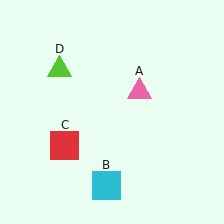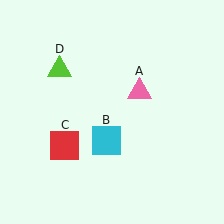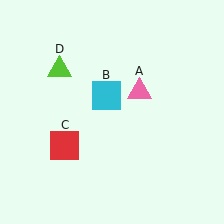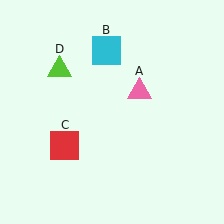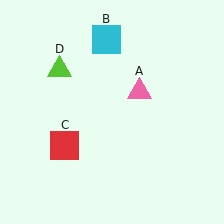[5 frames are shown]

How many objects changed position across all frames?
1 object changed position: cyan square (object B).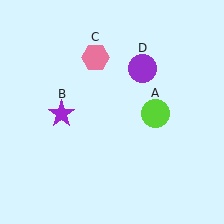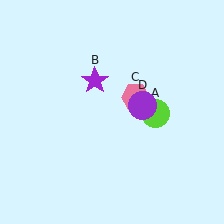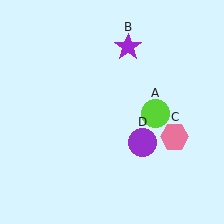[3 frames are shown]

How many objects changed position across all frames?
3 objects changed position: purple star (object B), pink hexagon (object C), purple circle (object D).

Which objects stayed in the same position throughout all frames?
Lime circle (object A) remained stationary.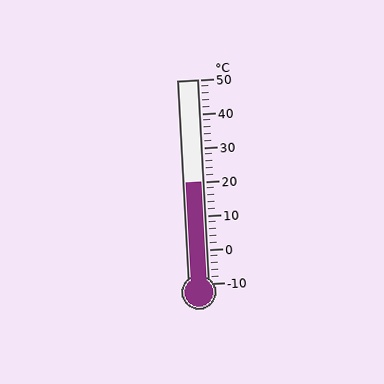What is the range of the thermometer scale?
The thermometer scale ranges from -10°C to 50°C.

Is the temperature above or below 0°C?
The temperature is above 0°C.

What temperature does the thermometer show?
The thermometer shows approximately 20°C.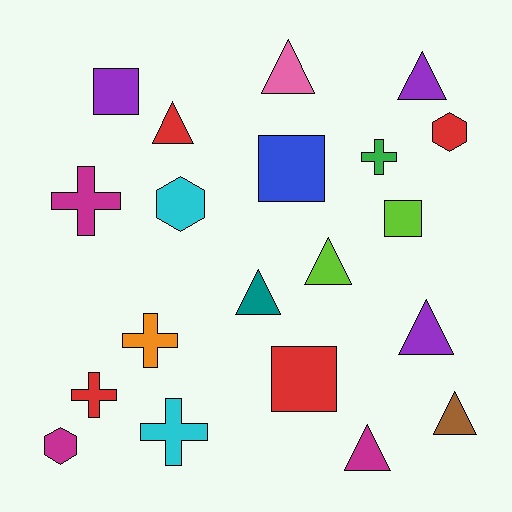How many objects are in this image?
There are 20 objects.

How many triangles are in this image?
There are 8 triangles.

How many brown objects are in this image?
There is 1 brown object.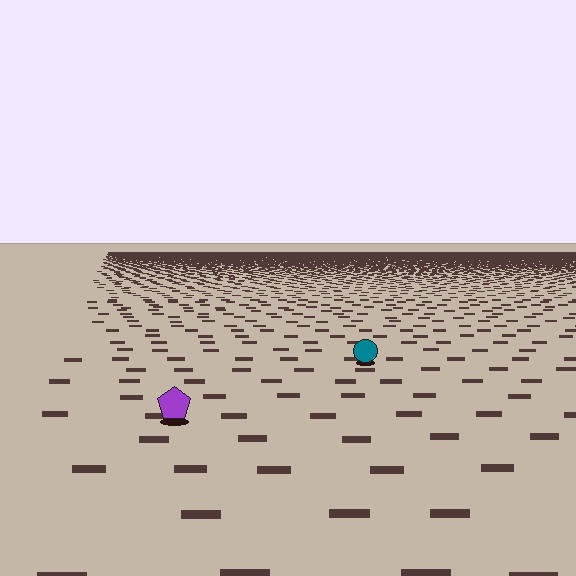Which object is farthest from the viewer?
The teal circle is farthest from the viewer. It appears smaller and the ground texture around it is denser.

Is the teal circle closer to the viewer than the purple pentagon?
No. The purple pentagon is closer — you can tell from the texture gradient: the ground texture is coarser near it.